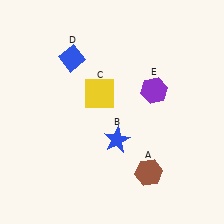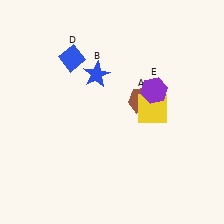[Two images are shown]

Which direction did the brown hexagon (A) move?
The brown hexagon (A) moved up.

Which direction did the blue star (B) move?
The blue star (B) moved up.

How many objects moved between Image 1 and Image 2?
3 objects moved between the two images.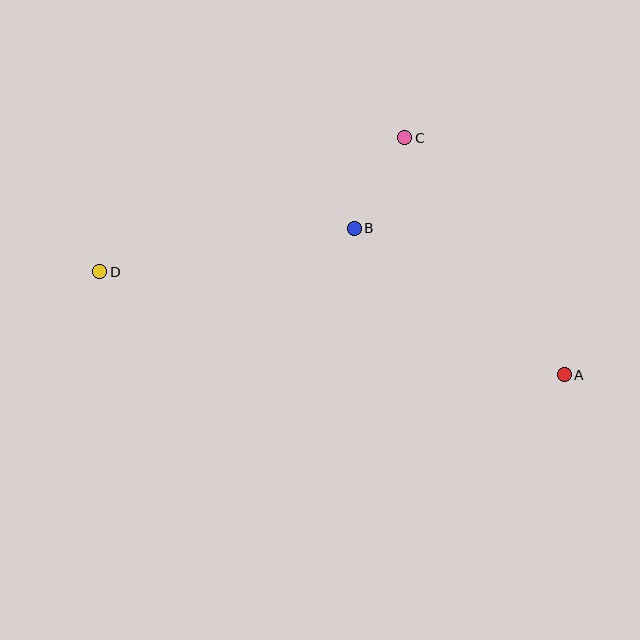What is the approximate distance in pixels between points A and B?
The distance between A and B is approximately 256 pixels.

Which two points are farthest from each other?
Points A and D are farthest from each other.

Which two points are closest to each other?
Points B and C are closest to each other.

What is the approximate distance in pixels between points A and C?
The distance between A and C is approximately 286 pixels.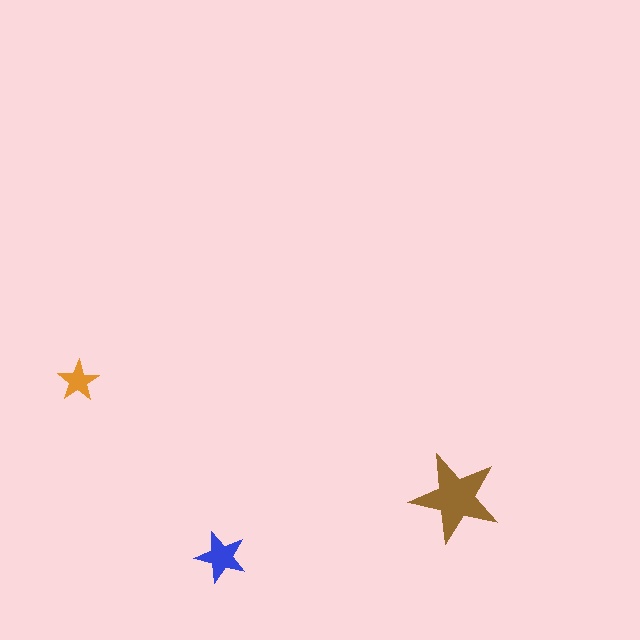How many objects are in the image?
There are 3 objects in the image.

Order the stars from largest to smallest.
the brown one, the blue one, the orange one.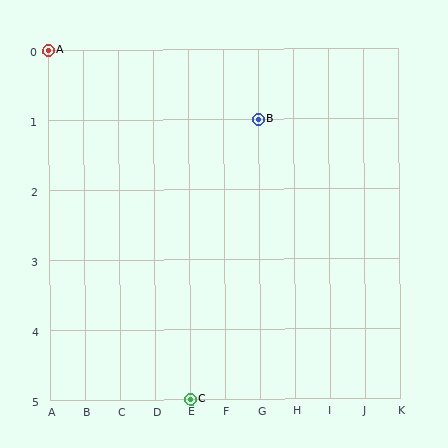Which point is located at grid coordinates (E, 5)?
Point C is at (E, 5).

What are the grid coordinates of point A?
Point A is at grid coordinates (A, 0).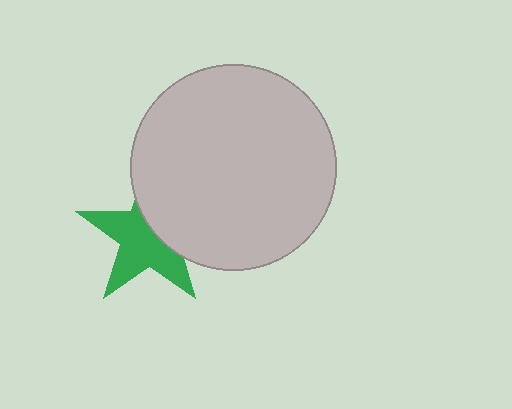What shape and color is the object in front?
The object in front is a light gray circle.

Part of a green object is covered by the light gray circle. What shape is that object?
It is a star.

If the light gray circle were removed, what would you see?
You would see the complete green star.